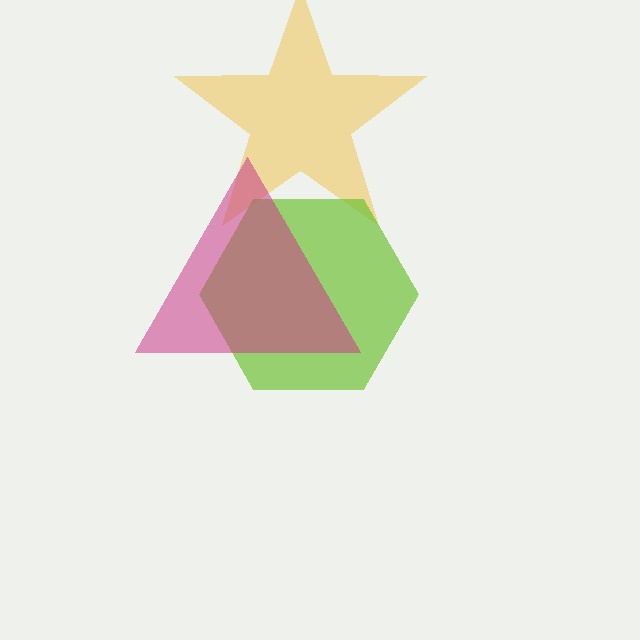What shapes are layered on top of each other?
The layered shapes are: a yellow star, a lime hexagon, a magenta triangle.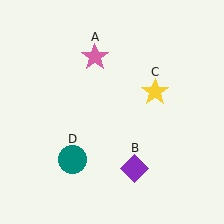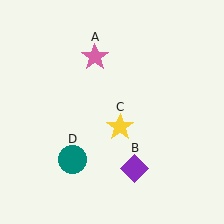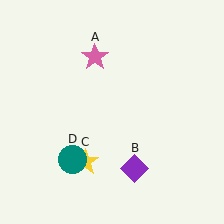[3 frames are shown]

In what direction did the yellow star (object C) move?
The yellow star (object C) moved down and to the left.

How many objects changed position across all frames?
1 object changed position: yellow star (object C).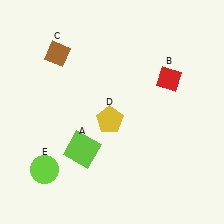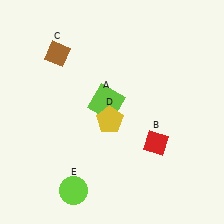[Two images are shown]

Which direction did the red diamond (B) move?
The red diamond (B) moved down.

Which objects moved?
The objects that moved are: the lime square (A), the red diamond (B), the lime circle (E).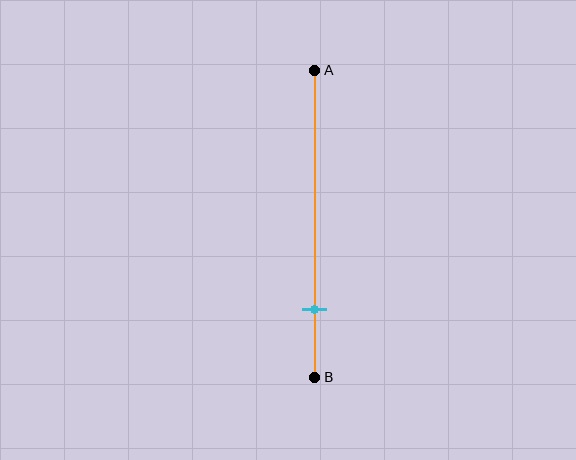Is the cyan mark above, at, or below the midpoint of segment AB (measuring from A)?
The cyan mark is below the midpoint of segment AB.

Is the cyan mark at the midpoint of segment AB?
No, the mark is at about 80% from A, not at the 50% midpoint.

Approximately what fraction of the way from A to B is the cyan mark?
The cyan mark is approximately 80% of the way from A to B.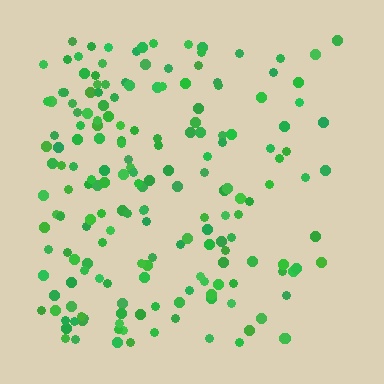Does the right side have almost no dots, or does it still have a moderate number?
Still a moderate number, just noticeably fewer than the left.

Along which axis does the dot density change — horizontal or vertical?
Horizontal.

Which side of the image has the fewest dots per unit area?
The right.